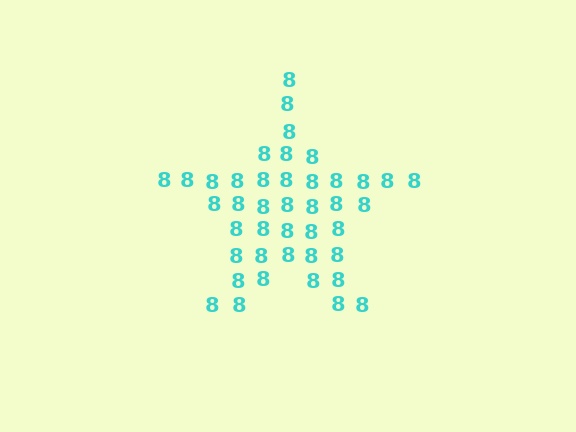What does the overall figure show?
The overall figure shows a star.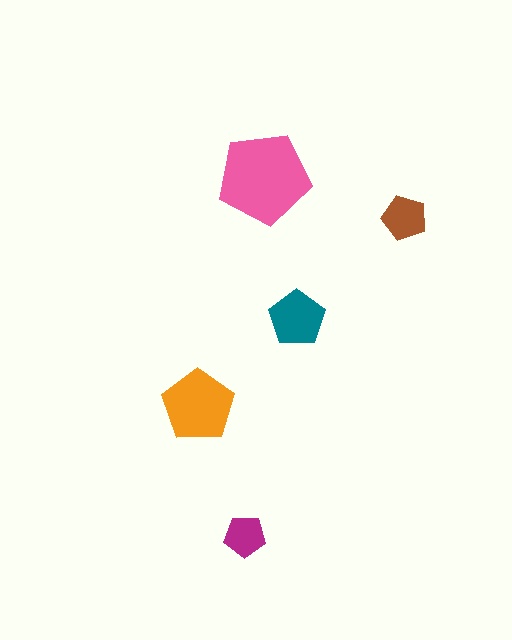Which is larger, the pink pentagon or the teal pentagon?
The pink one.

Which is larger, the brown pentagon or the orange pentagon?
The orange one.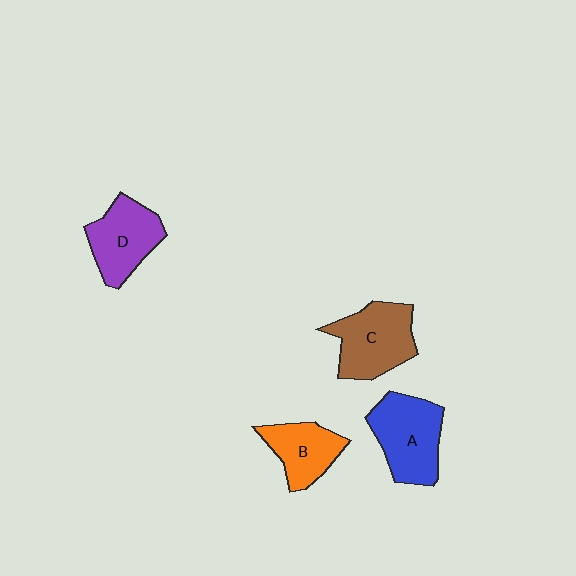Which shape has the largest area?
Shape A (blue).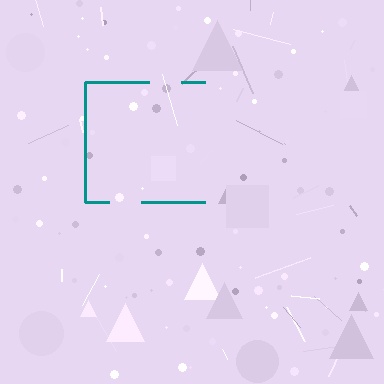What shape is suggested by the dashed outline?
The dashed outline suggests a square.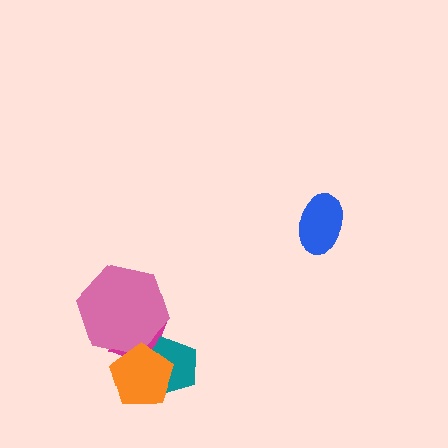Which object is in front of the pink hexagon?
The orange pentagon is in front of the pink hexagon.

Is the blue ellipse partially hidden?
No, no other shape covers it.